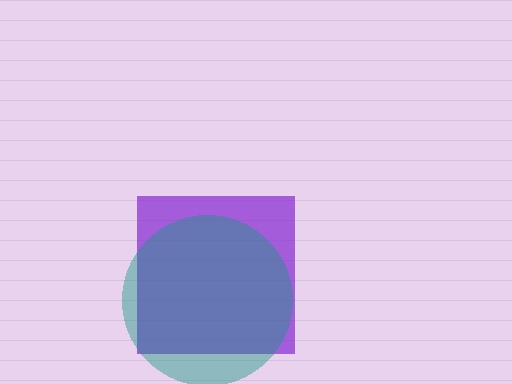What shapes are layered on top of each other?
The layered shapes are: a purple square, a teal circle.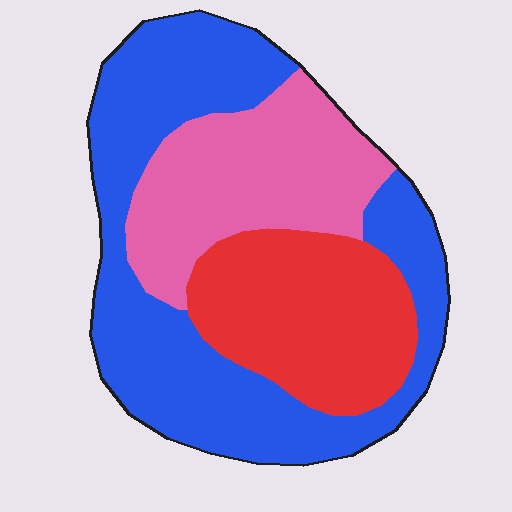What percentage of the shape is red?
Red covers 26% of the shape.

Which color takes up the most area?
Blue, at roughly 50%.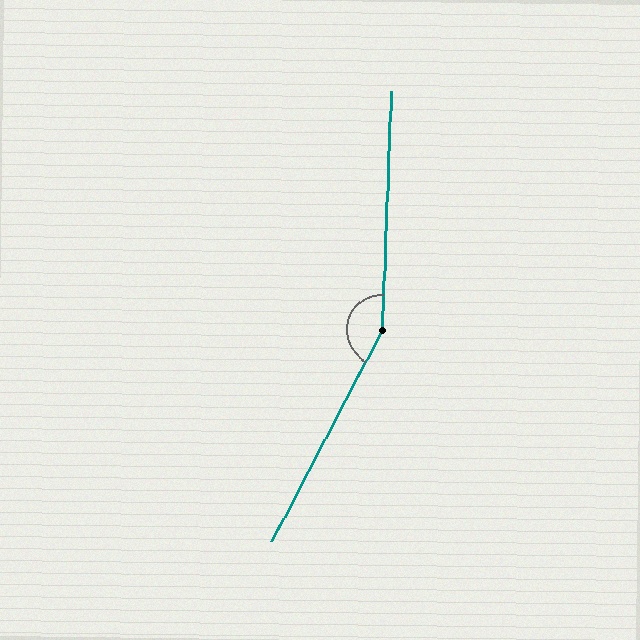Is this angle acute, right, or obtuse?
It is obtuse.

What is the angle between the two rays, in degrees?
Approximately 155 degrees.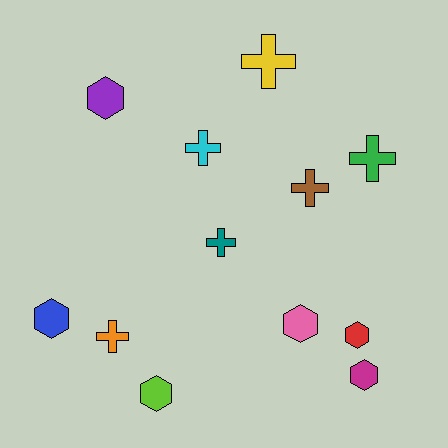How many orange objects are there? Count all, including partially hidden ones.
There is 1 orange object.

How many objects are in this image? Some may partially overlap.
There are 12 objects.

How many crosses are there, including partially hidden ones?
There are 6 crosses.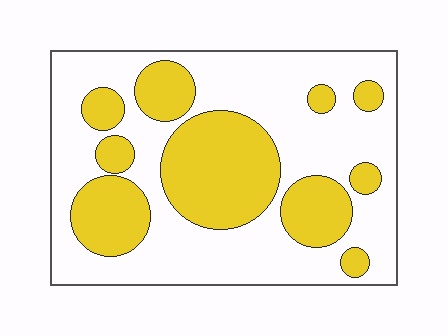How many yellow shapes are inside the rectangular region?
10.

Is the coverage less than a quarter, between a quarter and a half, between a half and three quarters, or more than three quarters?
Between a quarter and a half.